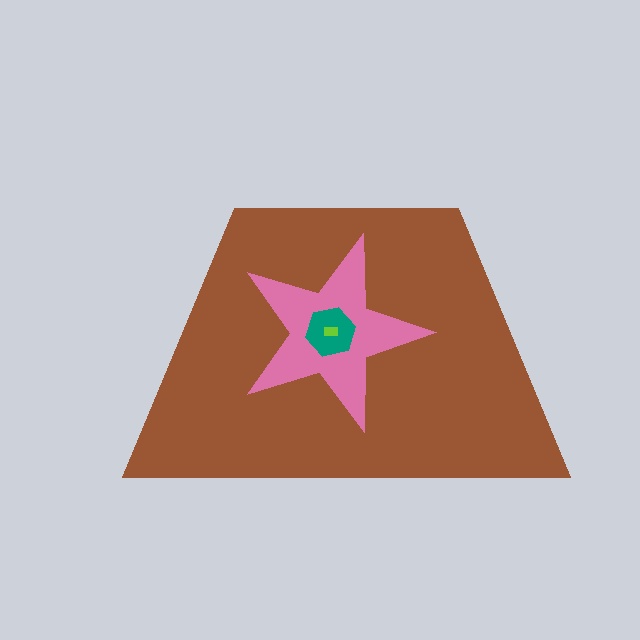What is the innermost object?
The lime rectangle.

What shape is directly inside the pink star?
The teal hexagon.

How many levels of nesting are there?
4.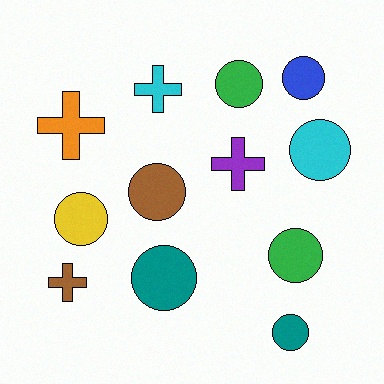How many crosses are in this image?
There are 4 crosses.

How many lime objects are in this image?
There are no lime objects.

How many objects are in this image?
There are 12 objects.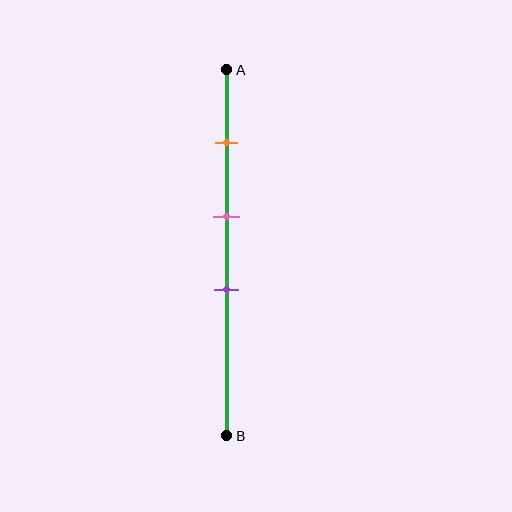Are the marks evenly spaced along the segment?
Yes, the marks are approximately evenly spaced.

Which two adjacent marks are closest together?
The pink and purple marks are the closest adjacent pair.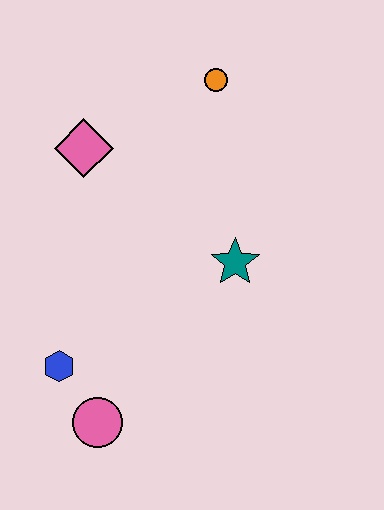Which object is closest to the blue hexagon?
The pink circle is closest to the blue hexagon.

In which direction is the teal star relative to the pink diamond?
The teal star is to the right of the pink diamond.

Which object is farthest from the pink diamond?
The pink circle is farthest from the pink diamond.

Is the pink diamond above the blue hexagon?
Yes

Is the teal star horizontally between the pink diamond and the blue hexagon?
No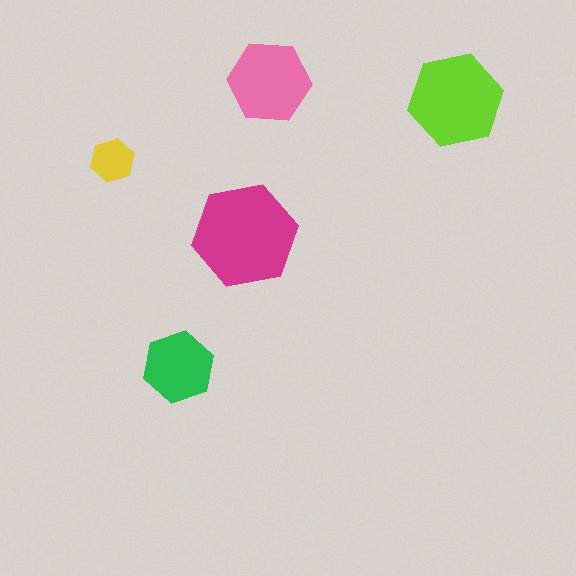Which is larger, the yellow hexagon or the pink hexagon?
The pink one.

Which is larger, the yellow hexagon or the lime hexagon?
The lime one.